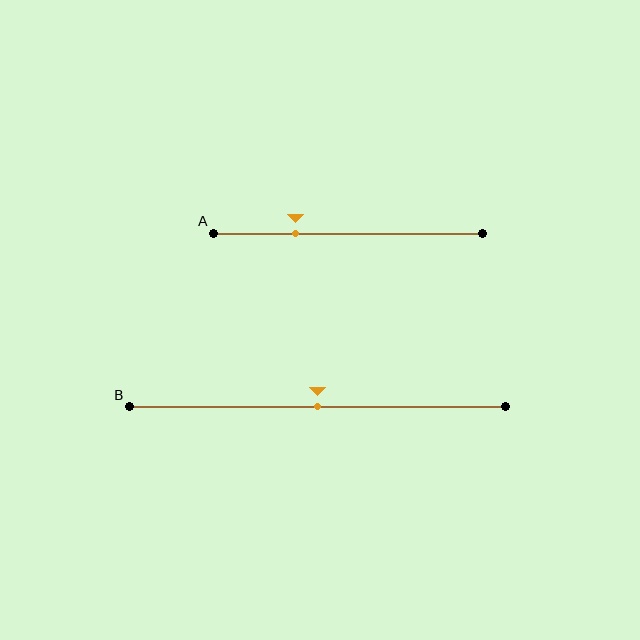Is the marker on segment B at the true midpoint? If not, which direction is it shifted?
Yes, the marker on segment B is at the true midpoint.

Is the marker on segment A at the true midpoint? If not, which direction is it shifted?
No, the marker on segment A is shifted to the left by about 20% of the segment length.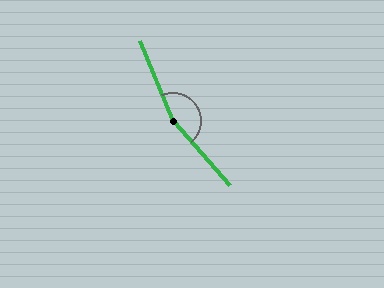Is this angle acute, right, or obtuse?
It is obtuse.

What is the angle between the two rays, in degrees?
Approximately 161 degrees.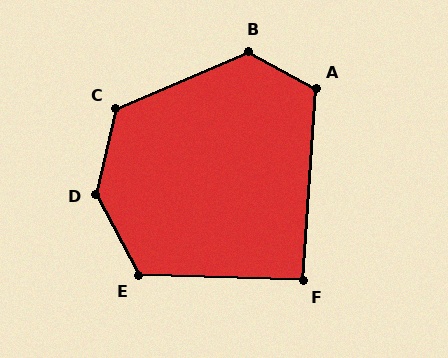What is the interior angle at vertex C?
Approximately 126 degrees (obtuse).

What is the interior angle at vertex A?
Approximately 114 degrees (obtuse).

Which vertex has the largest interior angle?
D, at approximately 139 degrees.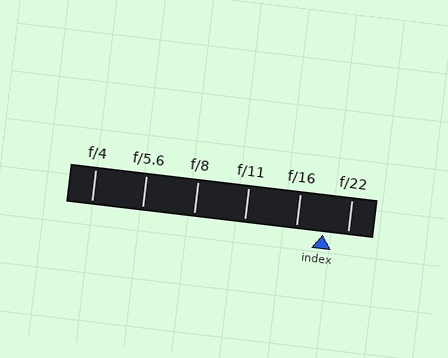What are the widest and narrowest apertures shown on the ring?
The widest aperture shown is f/4 and the narrowest is f/22.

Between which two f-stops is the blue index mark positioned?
The index mark is between f/16 and f/22.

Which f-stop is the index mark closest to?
The index mark is closest to f/22.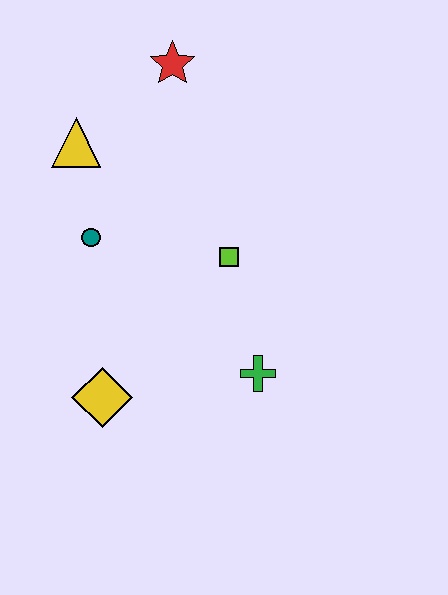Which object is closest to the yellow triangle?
The teal circle is closest to the yellow triangle.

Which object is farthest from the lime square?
The red star is farthest from the lime square.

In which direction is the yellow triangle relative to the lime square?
The yellow triangle is to the left of the lime square.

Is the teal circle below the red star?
Yes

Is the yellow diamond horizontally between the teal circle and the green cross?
Yes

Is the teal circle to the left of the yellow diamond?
Yes